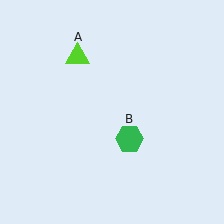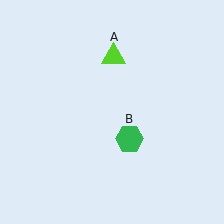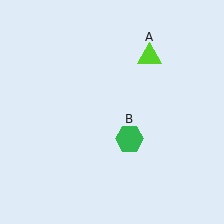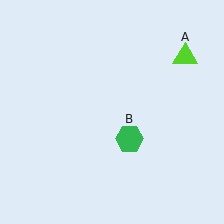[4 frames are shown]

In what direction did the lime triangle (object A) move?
The lime triangle (object A) moved right.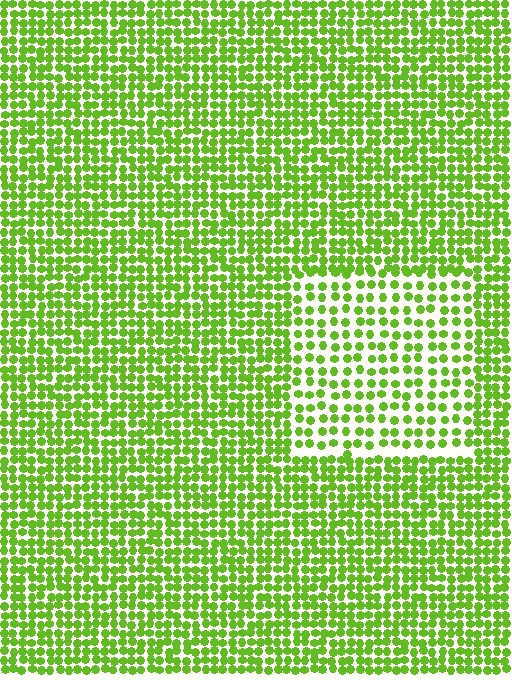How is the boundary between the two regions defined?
The boundary is defined by a change in element density (approximately 1.8x ratio). All elements are the same color, size, and shape.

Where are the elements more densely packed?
The elements are more densely packed outside the rectangle boundary.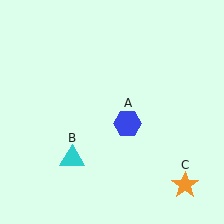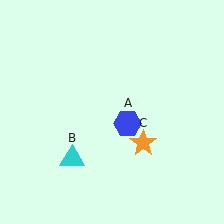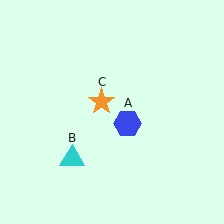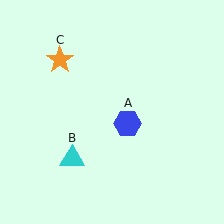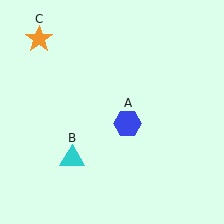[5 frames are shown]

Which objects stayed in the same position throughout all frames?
Blue hexagon (object A) and cyan triangle (object B) remained stationary.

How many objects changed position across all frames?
1 object changed position: orange star (object C).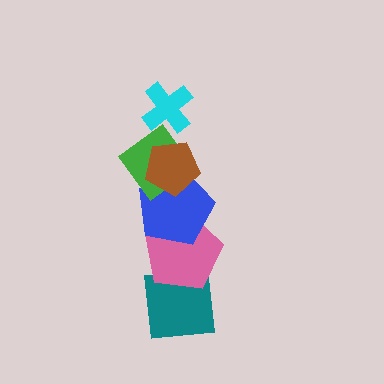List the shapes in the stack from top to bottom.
From top to bottom: the cyan cross, the brown pentagon, the green diamond, the blue pentagon, the pink pentagon, the teal square.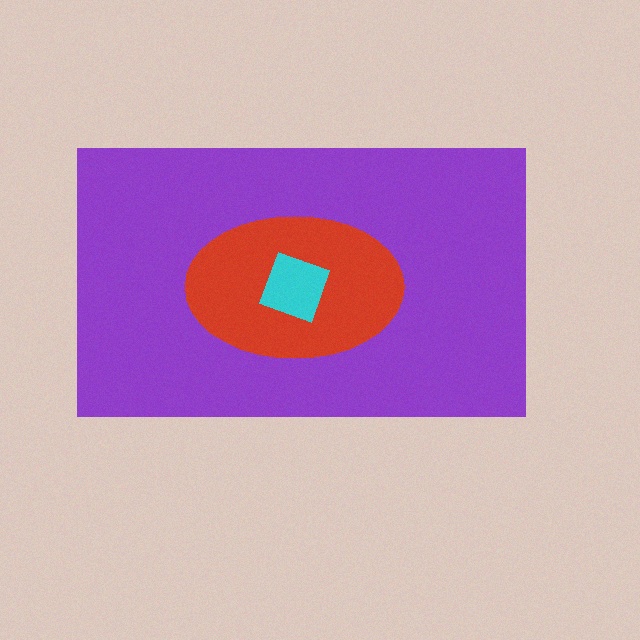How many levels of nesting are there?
3.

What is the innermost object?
The cyan square.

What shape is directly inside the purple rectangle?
The red ellipse.